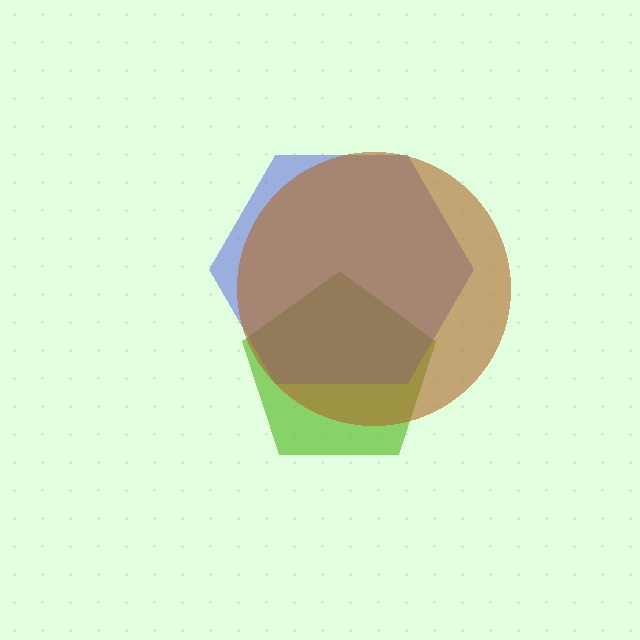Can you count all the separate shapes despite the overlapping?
Yes, there are 3 separate shapes.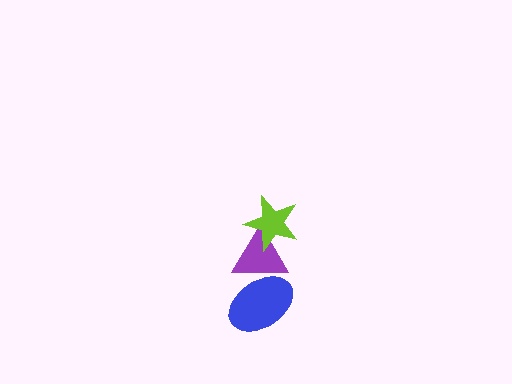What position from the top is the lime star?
The lime star is 1st from the top.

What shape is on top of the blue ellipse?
The purple triangle is on top of the blue ellipse.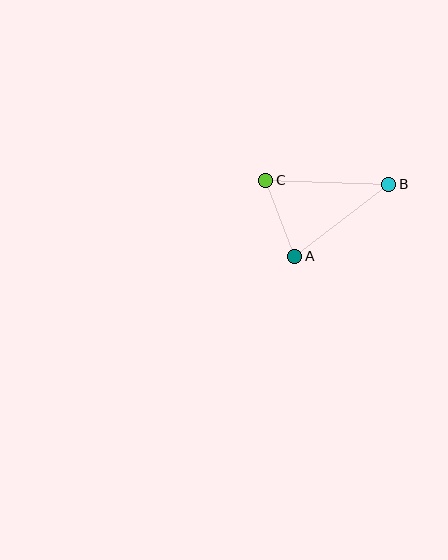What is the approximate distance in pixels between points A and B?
The distance between A and B is approximately 118 pixels.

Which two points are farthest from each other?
Points B and C are farthest from each other.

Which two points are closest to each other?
Points A and C are closest to each other.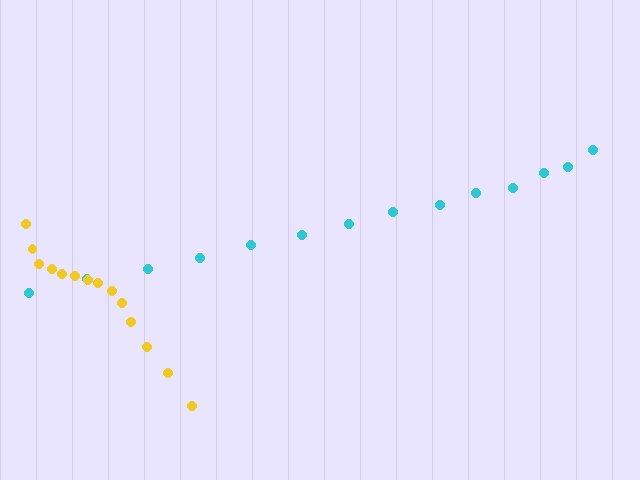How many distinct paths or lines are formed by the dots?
There are 2 distinct paths.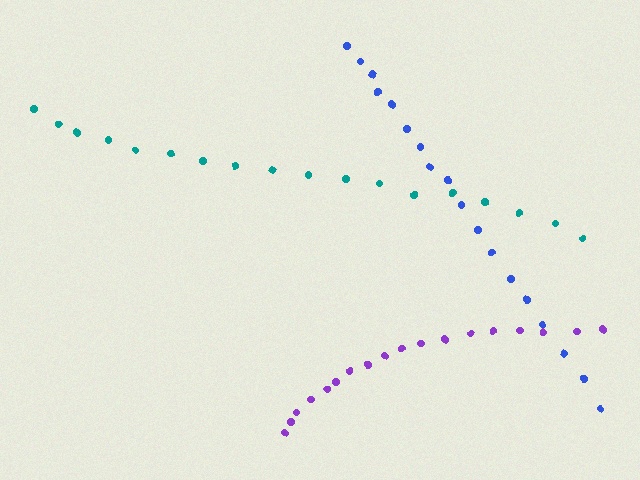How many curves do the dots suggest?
There are 3 distinct paths.